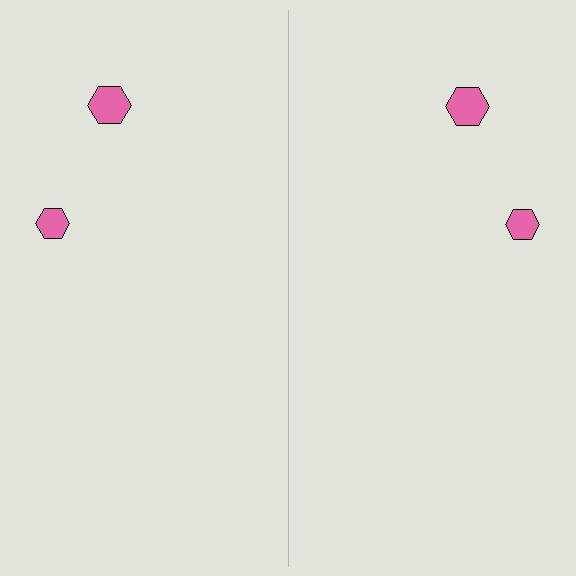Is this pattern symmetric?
Yes, this pattern has bilateral (reflection) symmetry.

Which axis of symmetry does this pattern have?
The pattern has a vertical axis of symmetry running through the center of the image.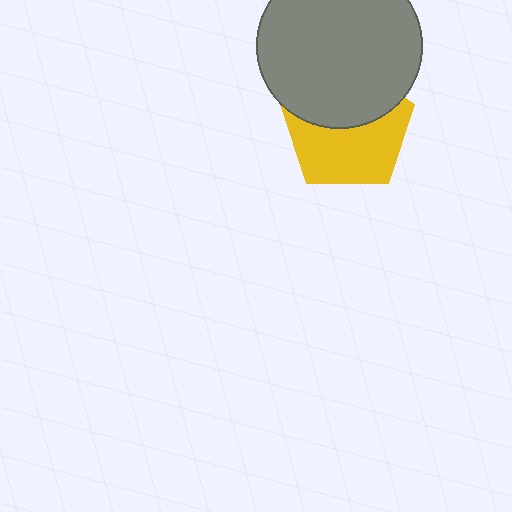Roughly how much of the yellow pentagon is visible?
About half of it is visible (roughly 56%).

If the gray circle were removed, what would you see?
You would see the complete yellow pentagon.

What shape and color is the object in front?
The object in front is a gray circle.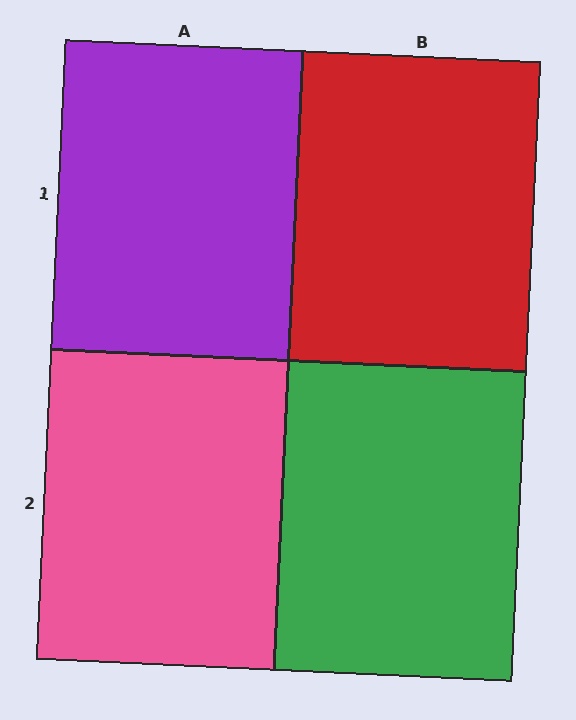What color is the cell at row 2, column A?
Pink.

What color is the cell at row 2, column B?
Green.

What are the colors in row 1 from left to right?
Purple, red.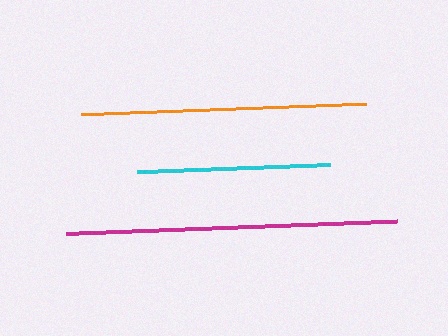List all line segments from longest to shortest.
From longest to shortest: magenta, orange, cyan.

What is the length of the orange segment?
The orange segment is approximately 285 pixels long.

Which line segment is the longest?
The magenta line is the longest at approximately 331 pixels.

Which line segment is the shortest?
The cyan line is the shortest at approximately 193 pixels.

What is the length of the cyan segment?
The cyan segment is approximately 193 pixels long.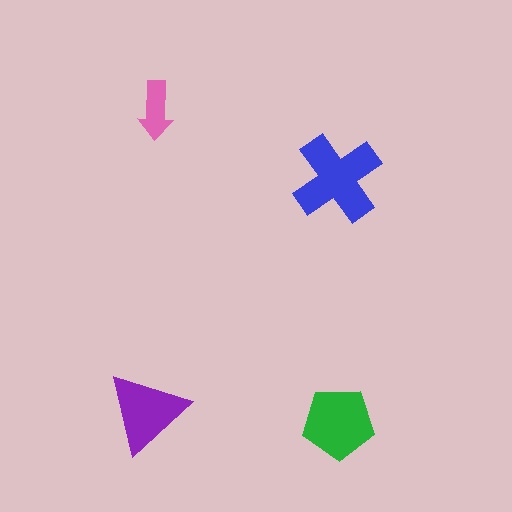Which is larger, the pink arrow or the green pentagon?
The green pentagon.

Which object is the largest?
The blue cross.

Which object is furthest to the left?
The purple triangle is leftmost.